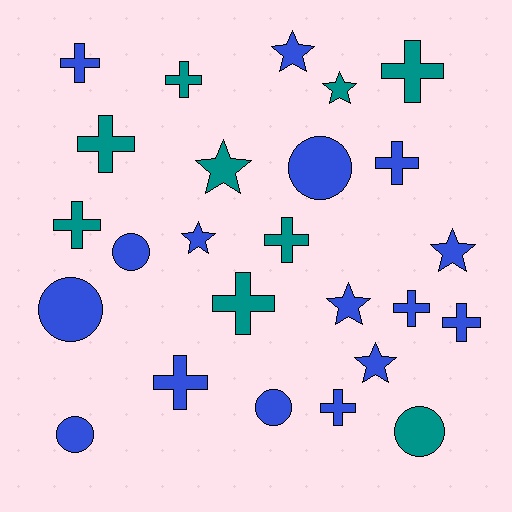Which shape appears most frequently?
Cross, with 12 objects.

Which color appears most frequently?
Blue, with 16 objects.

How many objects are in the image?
There are 25 objects.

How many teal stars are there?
There are 2 teal stars.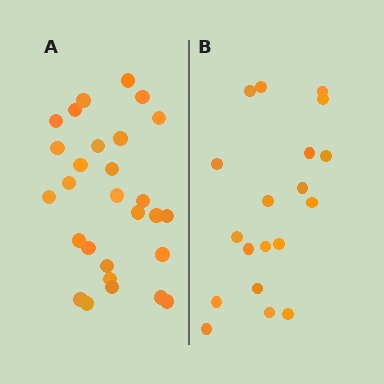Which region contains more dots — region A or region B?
Region A (the left region) has more dots.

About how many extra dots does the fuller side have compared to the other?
Region A has roughly 8 or so more dots than region B.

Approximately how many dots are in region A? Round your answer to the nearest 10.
About 30 dots. (The exact count is 28, which rounds to 30.)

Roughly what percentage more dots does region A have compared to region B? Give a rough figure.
About 45% more.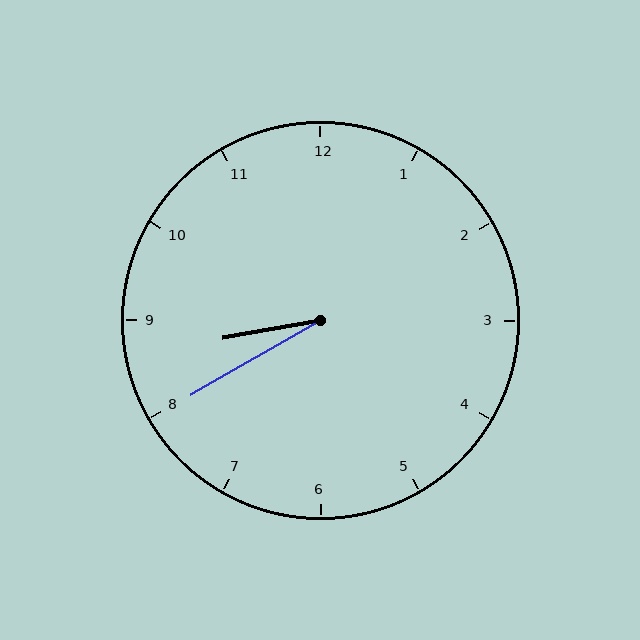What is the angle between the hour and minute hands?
Approximately 20 degrees.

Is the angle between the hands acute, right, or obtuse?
It is acute.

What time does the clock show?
8:40.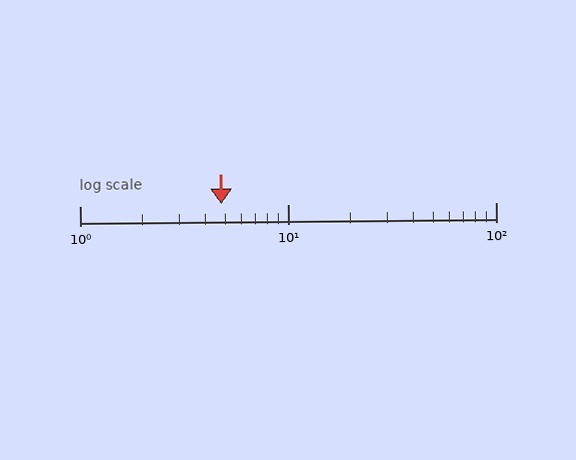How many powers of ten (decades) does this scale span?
The scale spans 2 decades, from 1 to 100.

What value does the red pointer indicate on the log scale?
The pointer indicates approximately 4.8.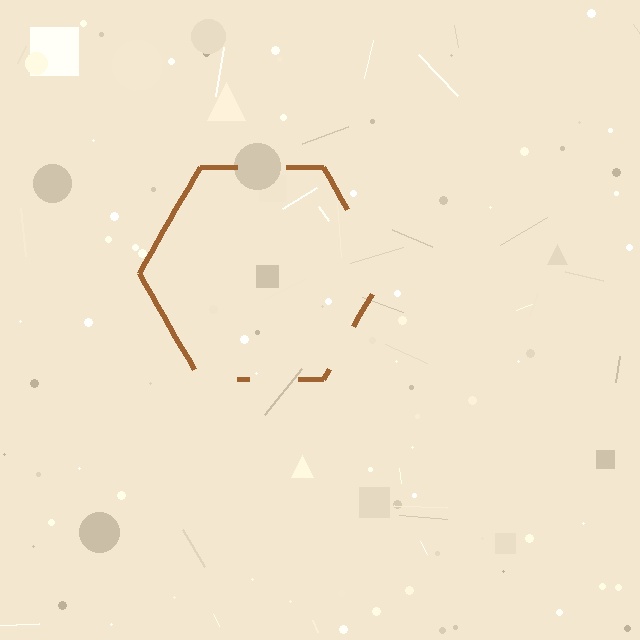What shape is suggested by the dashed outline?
The dashed outline suggests a hexagon.